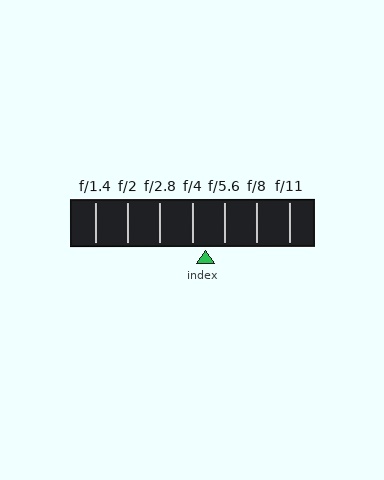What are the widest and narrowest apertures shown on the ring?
The widest aperture shown is f/1.4 and the narrowest is f/11.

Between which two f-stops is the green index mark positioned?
The index mark is between f/4 and f/5.6.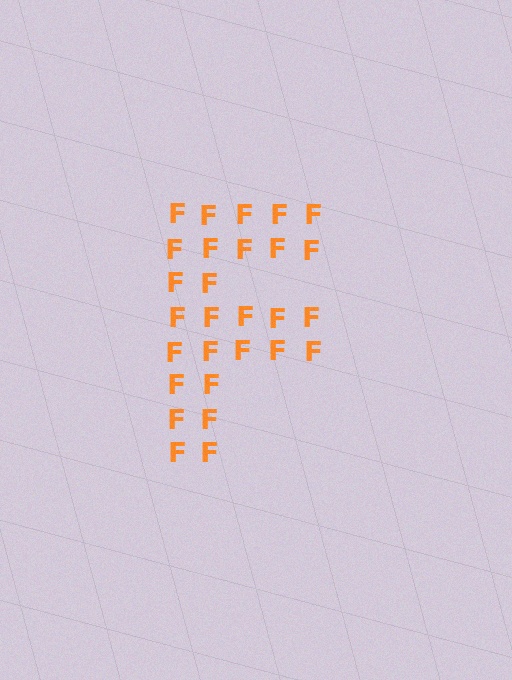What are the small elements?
The small elements are letter F's.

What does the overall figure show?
The overall figure shows the letter F.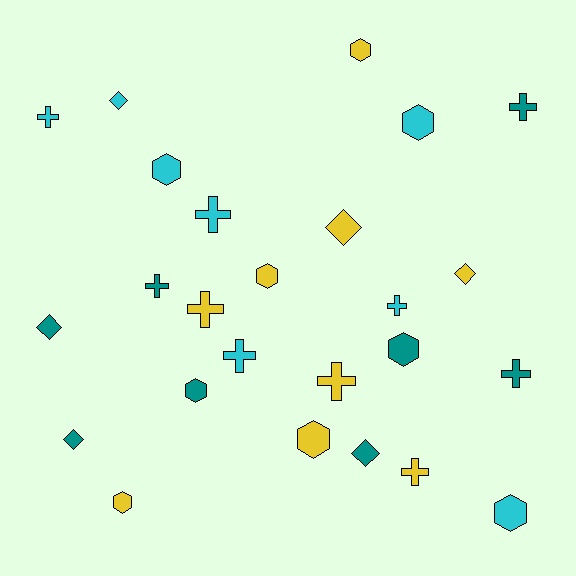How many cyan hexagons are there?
There are 3 cyan hexagons.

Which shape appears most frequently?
Cross, with 10 objects.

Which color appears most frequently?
Yellow, with 9 objects.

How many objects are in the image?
There are 25 objects.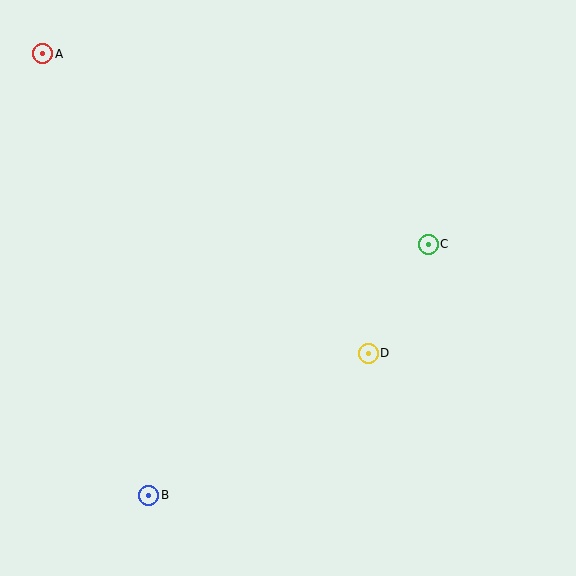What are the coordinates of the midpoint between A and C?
The midpoint between A and C is at (235, 149).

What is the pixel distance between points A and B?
The distance between A and B is 455 pixels.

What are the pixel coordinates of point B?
Point B is at (149, 496).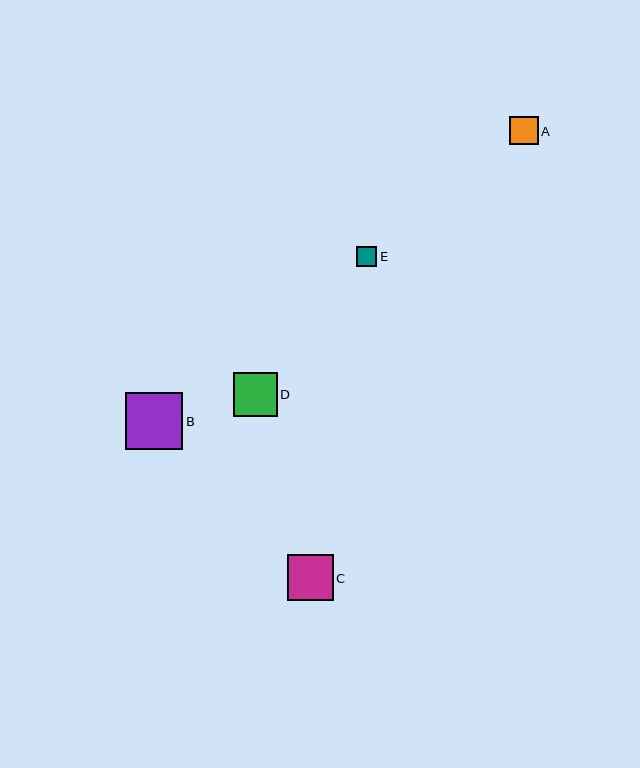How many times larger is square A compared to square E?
Square A is approximately 1.4 times the size of square E.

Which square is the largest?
Square B is the largest with a size of approximately 57 pixels.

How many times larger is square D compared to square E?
Square D is approximately 2.2 times the size of square E.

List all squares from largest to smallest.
From largest to smallest: B, C, D, A, E.